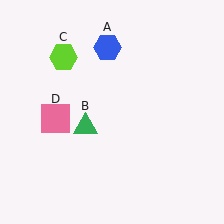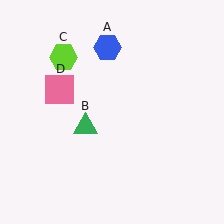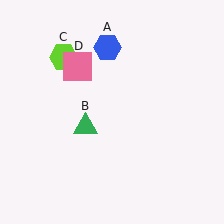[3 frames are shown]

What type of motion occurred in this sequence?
The pink square (object D) rotated clockwise around the center of the scene.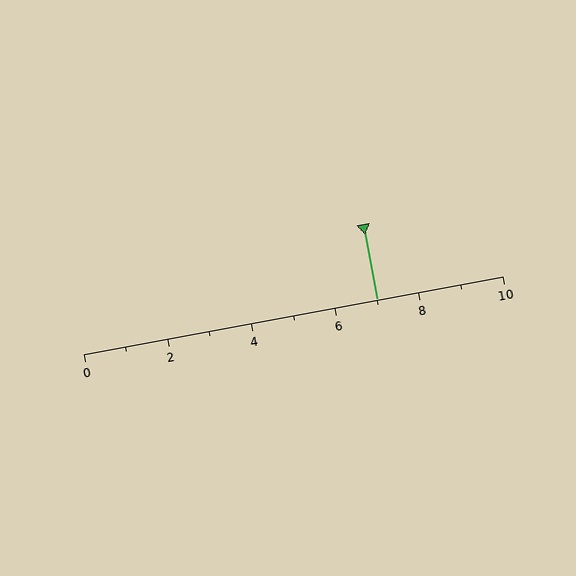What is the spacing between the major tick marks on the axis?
The major ticks are spaced 2 apart.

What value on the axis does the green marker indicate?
The marker indicates approximately 7.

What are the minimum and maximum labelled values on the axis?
The axis runs from 0 to 10.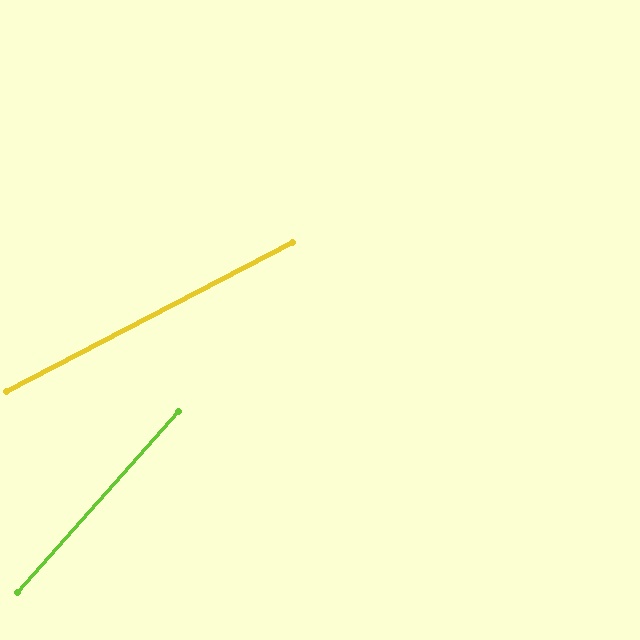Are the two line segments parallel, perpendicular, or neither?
Neither parallel nor perpendicular — they differ by about 21°.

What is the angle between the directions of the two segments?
Approximately 21 degrees.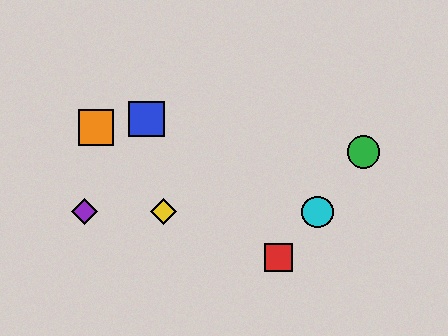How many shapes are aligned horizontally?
3 shapes (the yellow diamond, the purple diamond, the cyan circle) are aligned horizontally.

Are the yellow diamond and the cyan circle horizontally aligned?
Yes, both are at y≈212.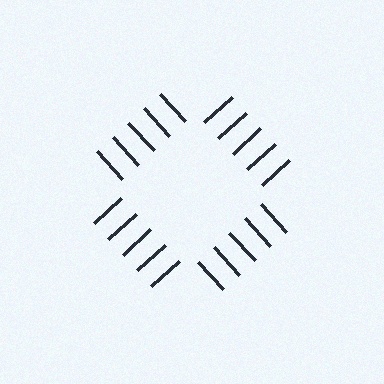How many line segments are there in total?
20 — 5 along each of the 4 edges.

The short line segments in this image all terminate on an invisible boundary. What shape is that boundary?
An illusory square — the line segments terminate on its edges but no continuous stroke is drawn.